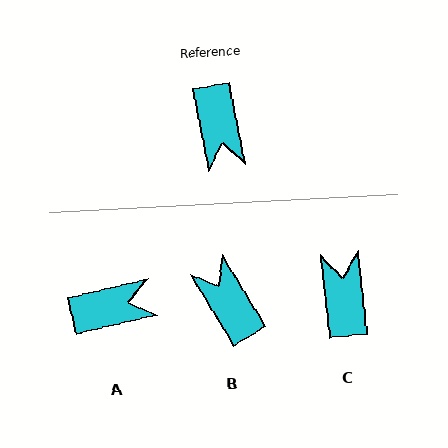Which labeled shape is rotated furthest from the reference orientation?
C, about 175 degrees away.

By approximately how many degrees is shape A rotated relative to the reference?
Approximately 92 degrees counter-clockwise.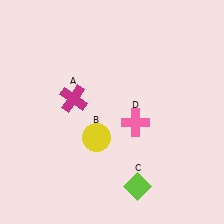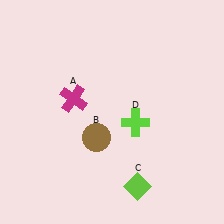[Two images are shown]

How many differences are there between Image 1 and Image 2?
There are 2 differences between the two images.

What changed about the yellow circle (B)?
In Image 1, B is yellow. In Image 2, it changed to brown.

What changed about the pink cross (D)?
In Image 1, D is pink. In Image 2, it changed to lime.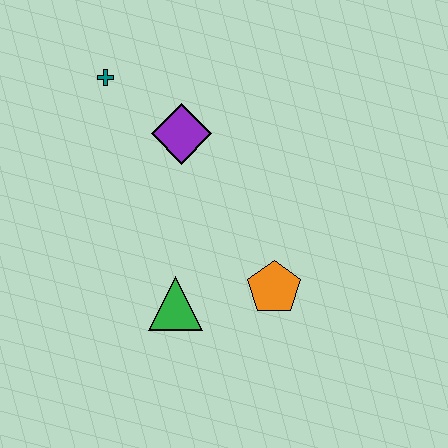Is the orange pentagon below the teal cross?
Yes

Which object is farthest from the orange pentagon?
The teal cross is farthest from the orange pentagon.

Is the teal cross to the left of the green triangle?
Yes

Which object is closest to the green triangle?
The orange pentagon is closest to the green triangle.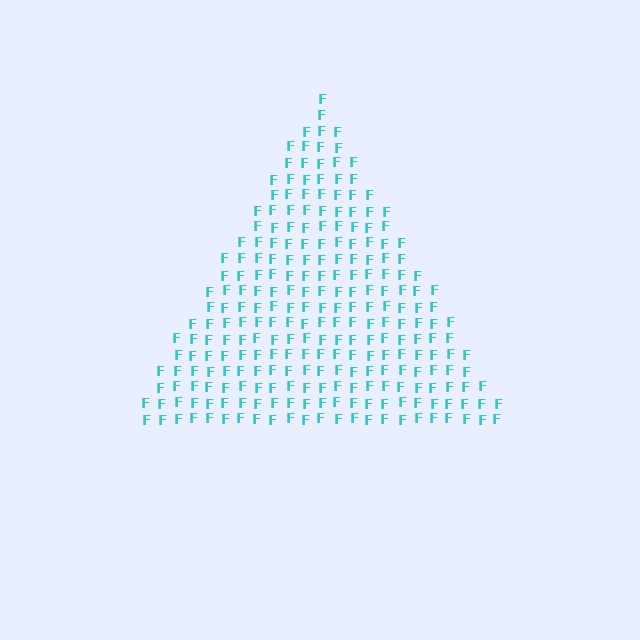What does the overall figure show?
The overall figure shows a triangle.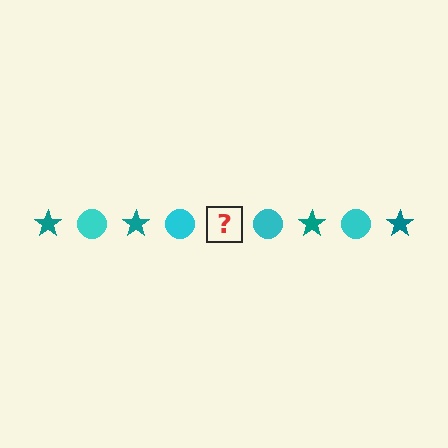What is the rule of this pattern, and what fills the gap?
The rule is that the pattern alternates between teal star and cyan circle. The gap should be filled with a teal star.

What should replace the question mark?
The question mark should be replaced with a teal star.